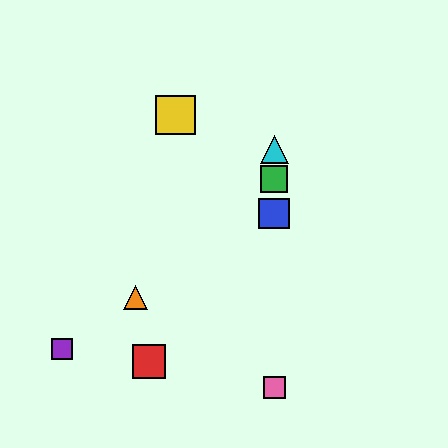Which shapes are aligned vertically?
The blue square, the green square, the cyan triangle, the pink square are aligned vertically.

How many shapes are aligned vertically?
4 shapes (the blue square, the green square, the cyan triangle, the pink square) are aligned vertically.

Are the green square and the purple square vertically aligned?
No, the green square is at x≈274 and the purple square is at x≈62.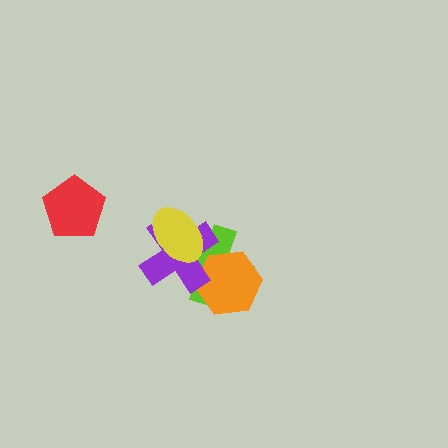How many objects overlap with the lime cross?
3 objects overlap with the lime cross.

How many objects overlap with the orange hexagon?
2 objects overlap with the orange hexagon.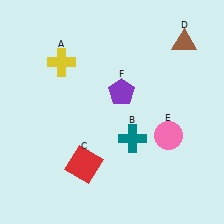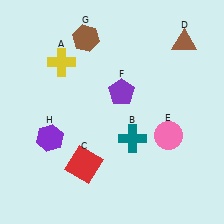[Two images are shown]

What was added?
A brown hexagon (G), a purple hexagon (H) were added in Image 2.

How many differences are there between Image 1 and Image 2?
There are 2 differences between the two images.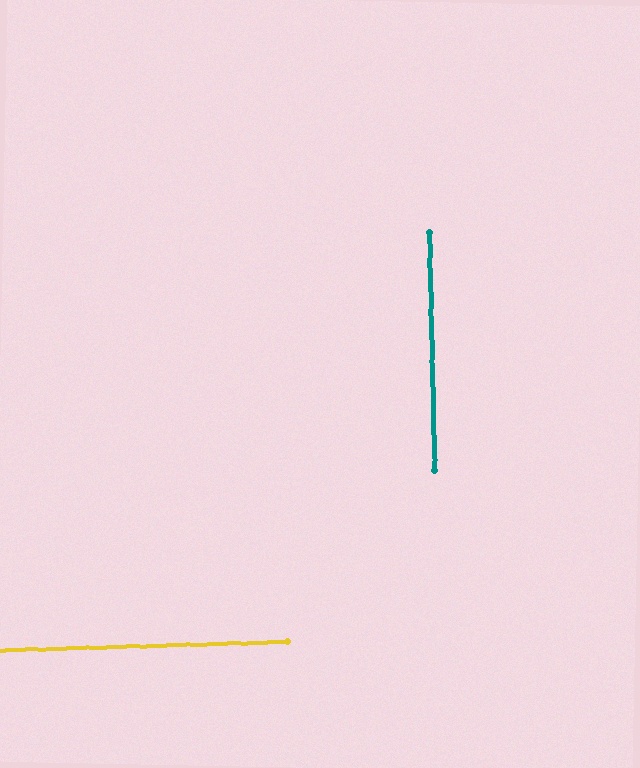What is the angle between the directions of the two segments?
Approximately 89 degrees.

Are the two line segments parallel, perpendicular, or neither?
Perpendicular — they meet at approximately 89°.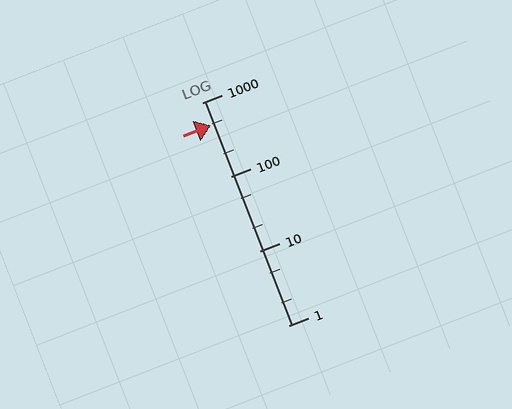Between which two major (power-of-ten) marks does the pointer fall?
The pointer is between 100 and 1000.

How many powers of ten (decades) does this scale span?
The scale spans 3 decades, from 1 to 1000.